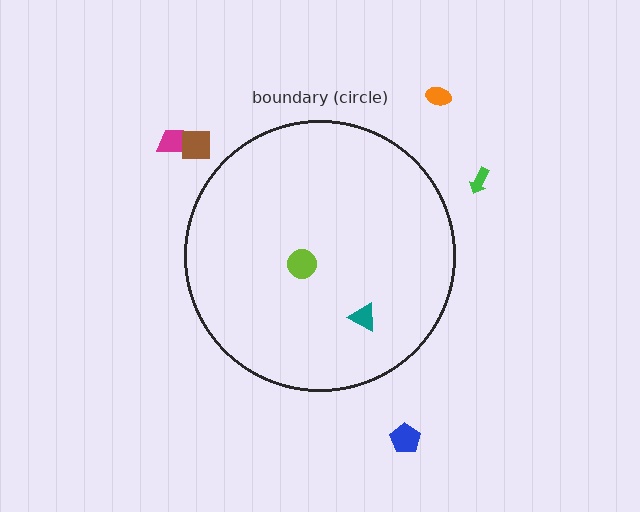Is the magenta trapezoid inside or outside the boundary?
Outside.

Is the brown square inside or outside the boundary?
Outside.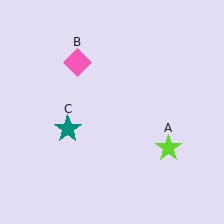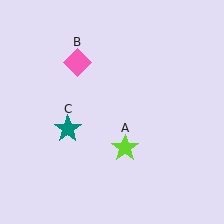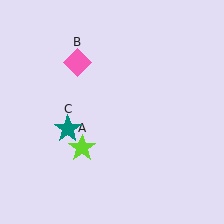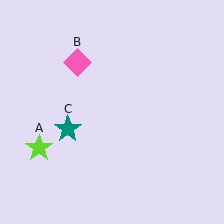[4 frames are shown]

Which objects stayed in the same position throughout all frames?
Pink diamond (object B) and teal star (object C) remained stationary.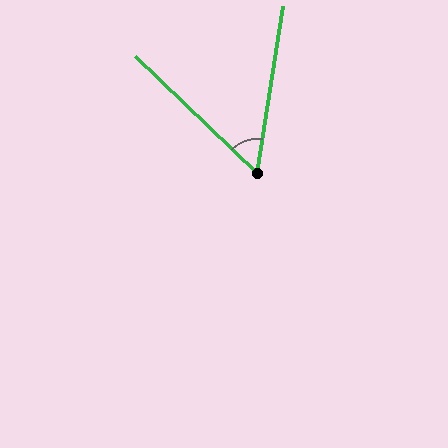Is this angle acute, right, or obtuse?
It is acute.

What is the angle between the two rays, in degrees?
Approximately 55 degrees.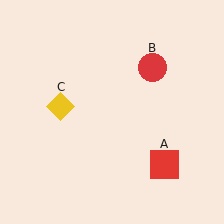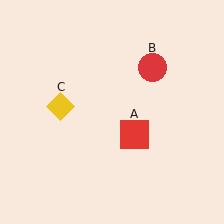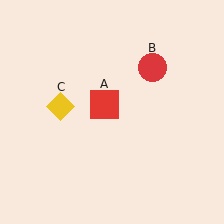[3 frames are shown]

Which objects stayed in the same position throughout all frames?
Red circle (object B) and yellow diamond (object C) remained stationary.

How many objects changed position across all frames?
1 object changed position: red square (object A).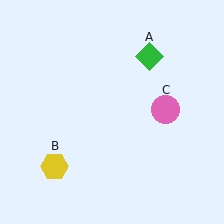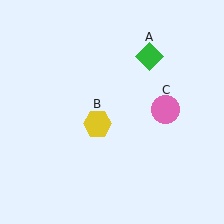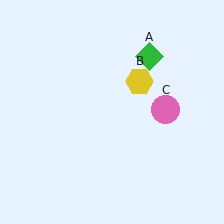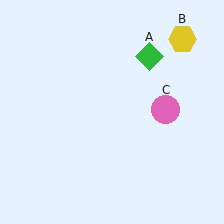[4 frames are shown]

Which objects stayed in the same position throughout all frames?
Green diamond (object A) and pink circle (object C) remained stationary.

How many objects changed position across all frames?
1 object changed position: yellow hexagon (object B).